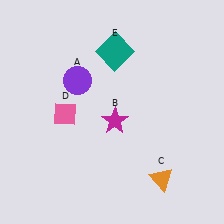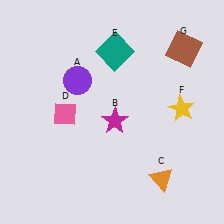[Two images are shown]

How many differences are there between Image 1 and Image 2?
There are 2 differences between the two images.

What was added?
A yellow star (F), a brown square (G) were added in Image 2.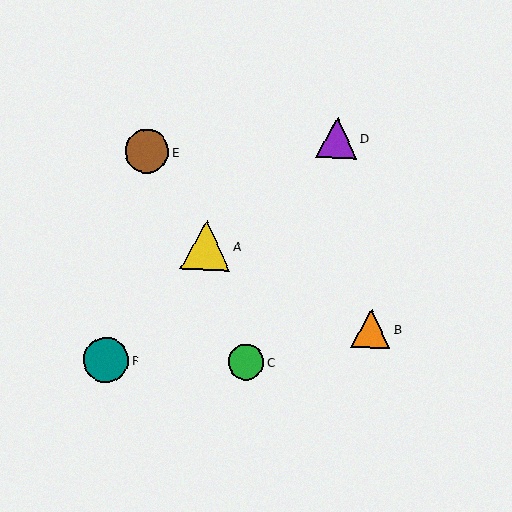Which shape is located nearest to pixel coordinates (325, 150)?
The purple triangle (labeled D) at (337, 138) is nearest to that location.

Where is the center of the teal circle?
The center of the teal circle is at (106, 360).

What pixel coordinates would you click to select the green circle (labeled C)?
Click at (246, 362) to select the green circle C.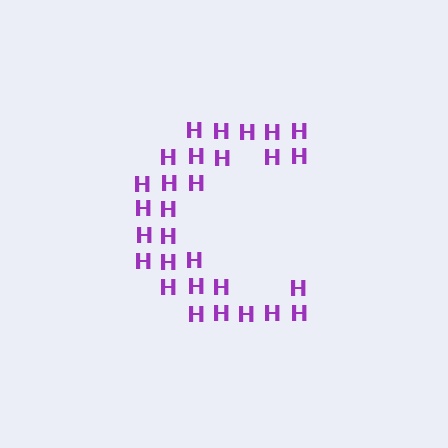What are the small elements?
The small elements are letter H's.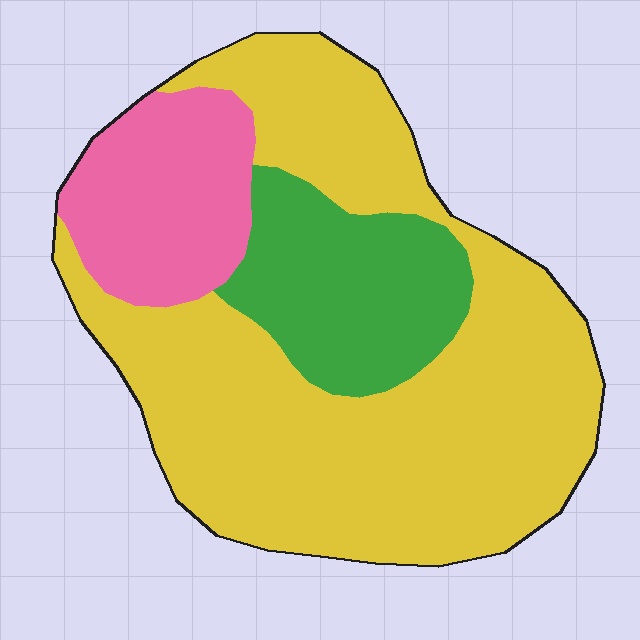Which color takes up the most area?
Yellow, at roughly 65%.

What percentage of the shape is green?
Green covers 19% of the shape.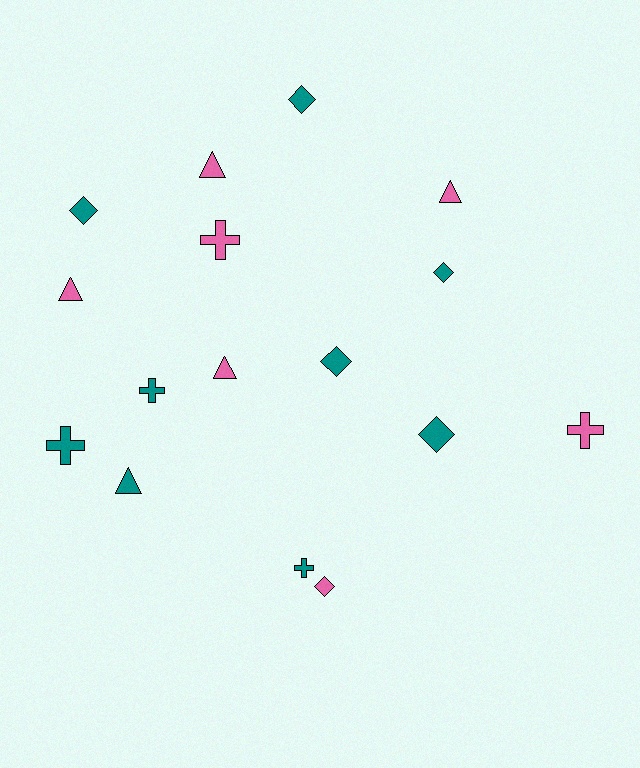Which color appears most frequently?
Teal, with 9 objects.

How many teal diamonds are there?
There are 5 teal diamonds.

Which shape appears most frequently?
Diamond, with 6 objects.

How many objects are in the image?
There are 16 objects.